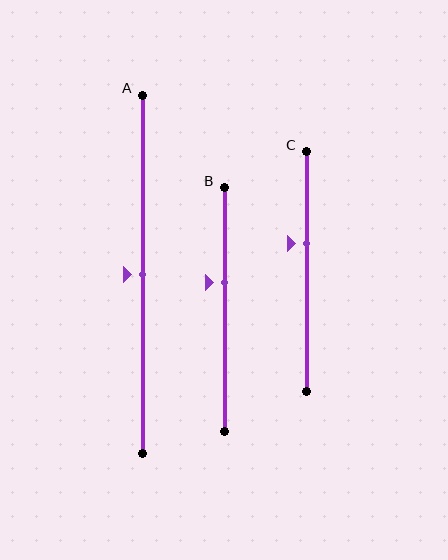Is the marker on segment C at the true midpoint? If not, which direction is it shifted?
No, the marker on segment C is shifted upward by about 12% of the segment length.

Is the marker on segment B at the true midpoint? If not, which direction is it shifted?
No, the marker on segment B is shifted upward by about 11% of the segment length.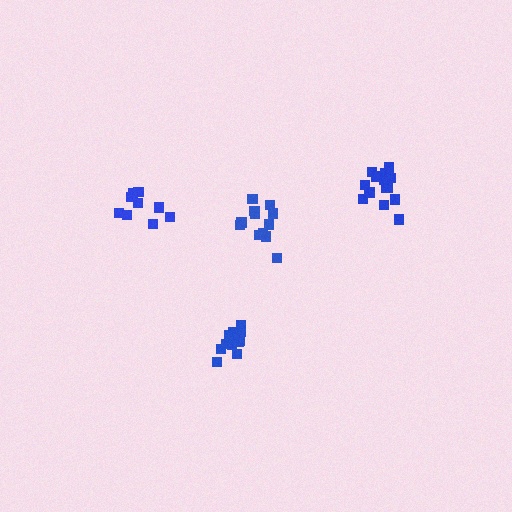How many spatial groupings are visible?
There are 4 spatial groupings.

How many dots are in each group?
Group 1: 15 dots, Group 2: 12 dots, Group 3: 11 dots, Group 4: 10 dots (48 total).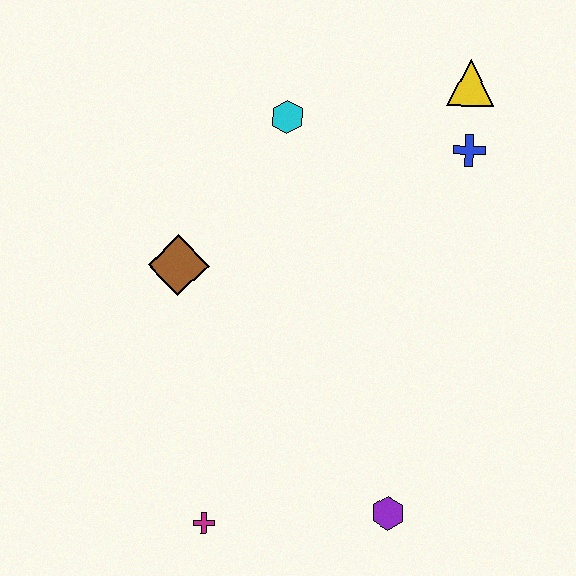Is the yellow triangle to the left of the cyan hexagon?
No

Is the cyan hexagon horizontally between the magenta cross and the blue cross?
Yes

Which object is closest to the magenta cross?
The purple hexagon is closest to the magenta cross.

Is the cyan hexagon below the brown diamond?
No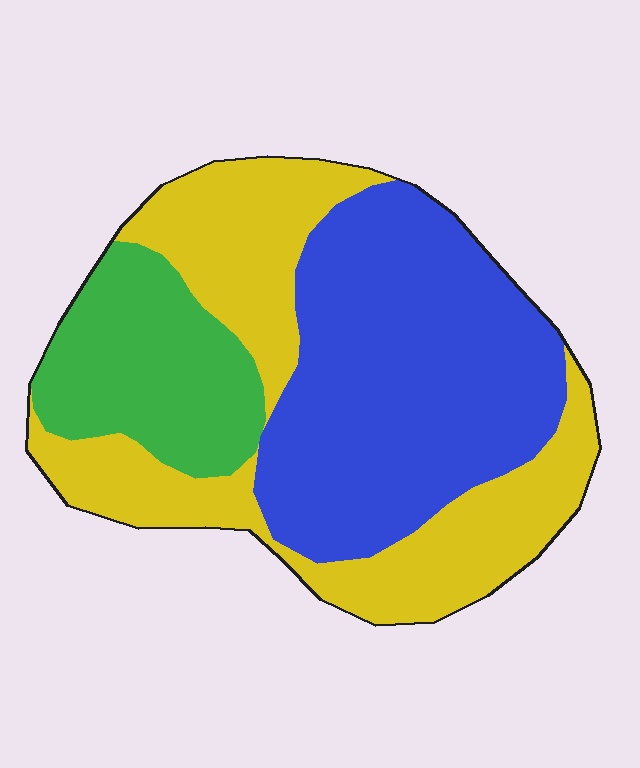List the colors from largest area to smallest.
From largest to smallest: blue, yellow, green.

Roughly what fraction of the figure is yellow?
Yellow covers 38% of the figure.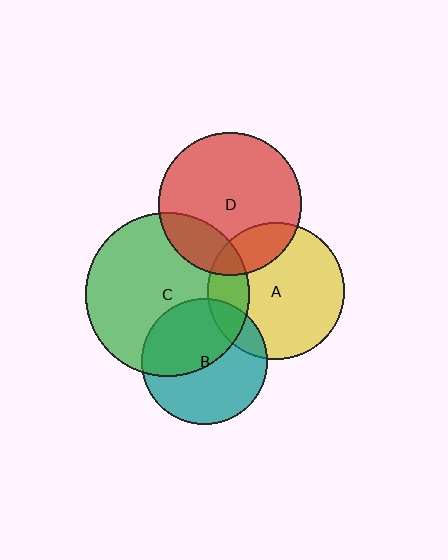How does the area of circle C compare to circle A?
Approximately 1.4 times.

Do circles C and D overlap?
Yes.